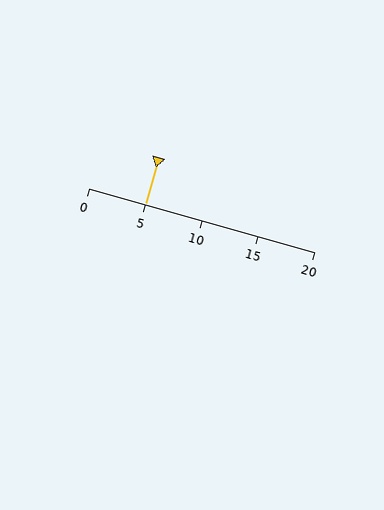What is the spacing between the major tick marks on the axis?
The major ticks are spaced 5 apart.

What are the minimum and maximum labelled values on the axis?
The axis runs from 0 to 20.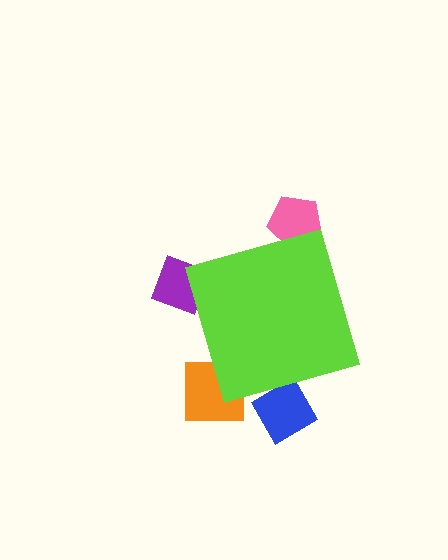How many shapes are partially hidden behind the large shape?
4 shapes are partially hidden.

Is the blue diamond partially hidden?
Yes, the blue diamond is partially hidden behind the lime diamond.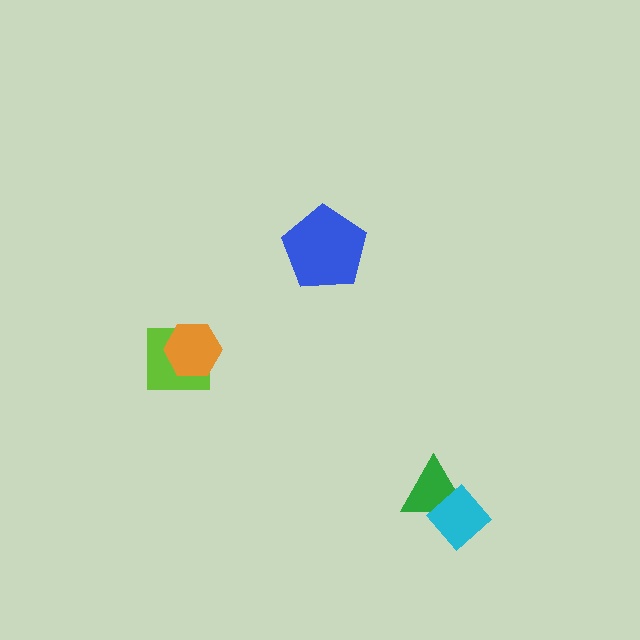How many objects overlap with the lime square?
1 object overlaps with the lime square.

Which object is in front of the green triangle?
The cyan diamond is in front of the green triangle.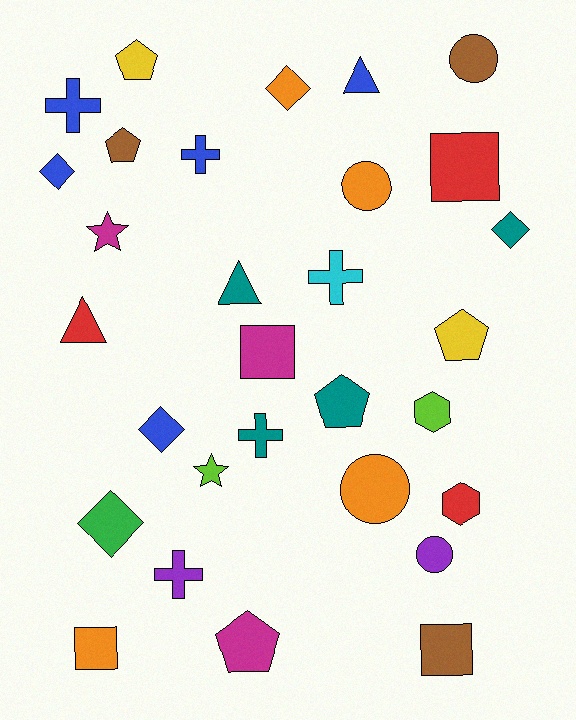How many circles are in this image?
There are 4 circles.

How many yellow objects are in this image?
There are 2 yellow objects.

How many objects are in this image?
There are 30 objects.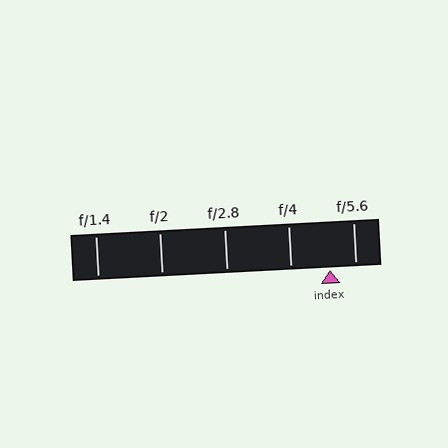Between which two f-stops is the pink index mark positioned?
The index mark is between f/4 and f/5.6.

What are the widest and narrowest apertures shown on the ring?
The widest aperture shown is f/1.4 and the narrowest is f/5.6.